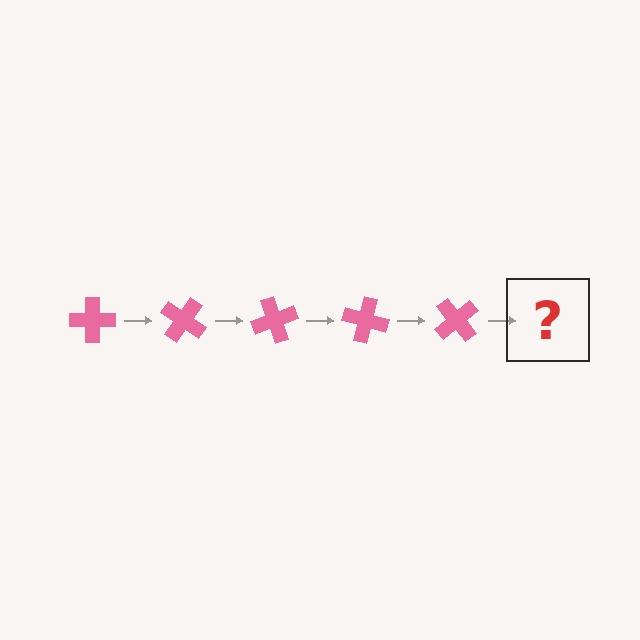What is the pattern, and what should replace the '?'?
The pattern is that the cross rotates 35 degrees each step. The '?' should be a pink cross rotated 175 degrees.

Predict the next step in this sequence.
The next step is a pink cross rotated 175 degrees.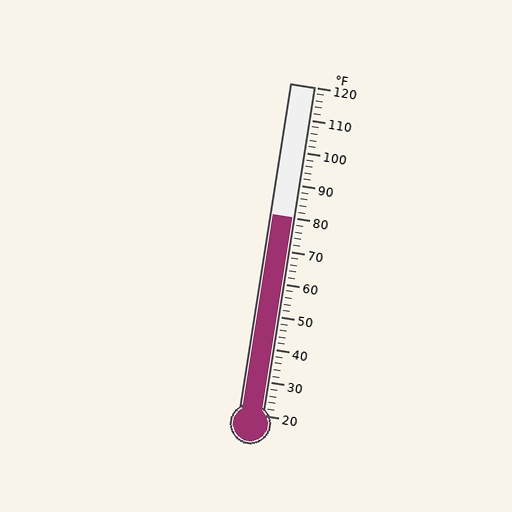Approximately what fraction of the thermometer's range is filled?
The thermometer is filled to approximately 60% of its range.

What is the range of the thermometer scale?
The thermometer scale ranges from 20°F to 120°F.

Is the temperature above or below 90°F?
The temperature is below 90°F.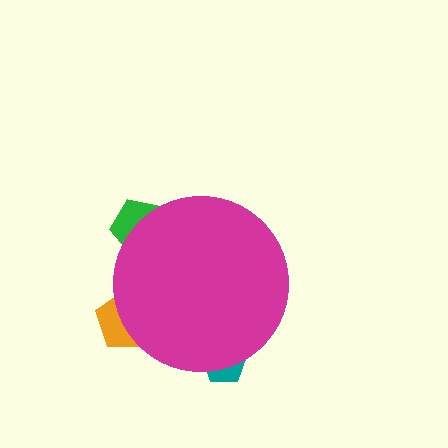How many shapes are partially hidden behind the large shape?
3 shapes are partially hidden.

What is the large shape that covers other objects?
A magenta circle.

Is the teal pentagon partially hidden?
Yes, the teal pentagon is partially hidden behind the magenta circle.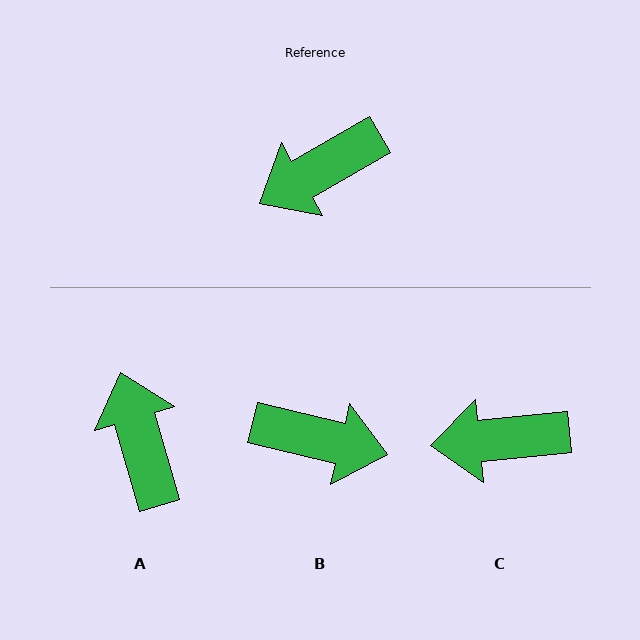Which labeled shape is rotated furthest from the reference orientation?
B, about 137 degrees away.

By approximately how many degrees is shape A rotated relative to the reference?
Approximately 103 degrees clockwise.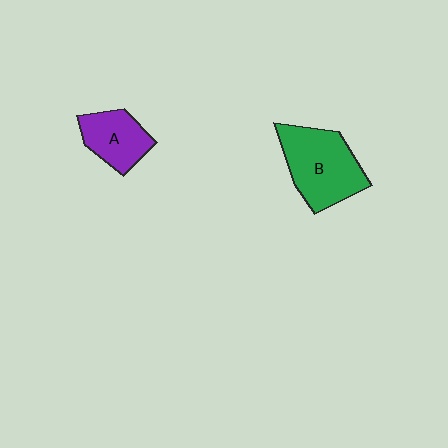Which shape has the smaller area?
Shape A (purple).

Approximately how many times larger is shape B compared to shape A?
Approximately 1.6 times.